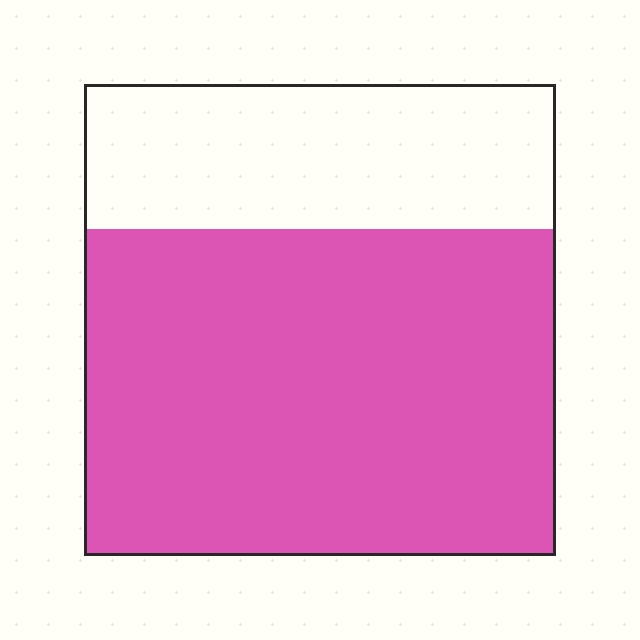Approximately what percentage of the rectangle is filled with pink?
Approximately 70%.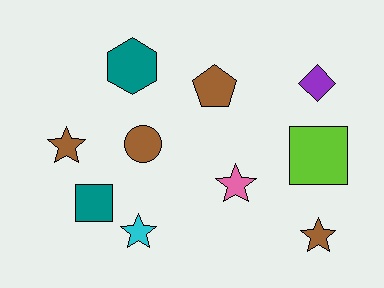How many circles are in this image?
There is 1 circle.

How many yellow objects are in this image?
There are no yellow objects.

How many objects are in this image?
There are 10 objects.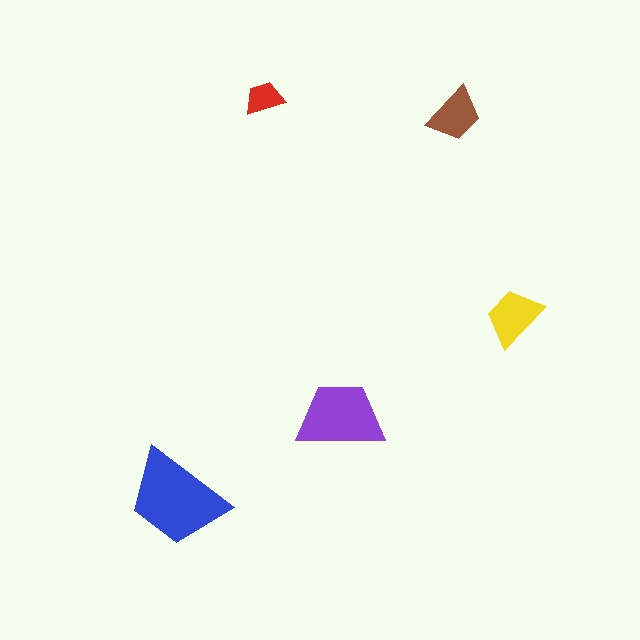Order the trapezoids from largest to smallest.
the blue one, the purple one, the yellow one, the brown one, the red one.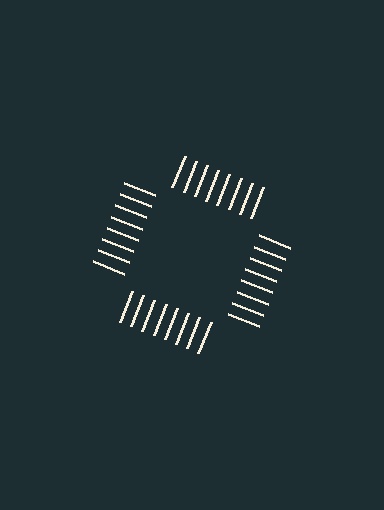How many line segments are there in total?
32 — 8 along each of the 4 edges.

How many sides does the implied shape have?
4 sides — the line-ends trace a square.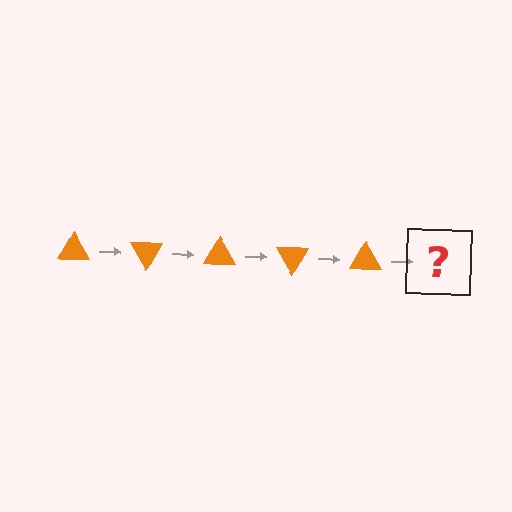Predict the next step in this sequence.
The next step is an orange triangle rotated 300 degrees.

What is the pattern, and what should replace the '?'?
The pattern is that the triangle rotates 60 degrees each step. The '?' should be an orange triangle rotated 300 degrees.